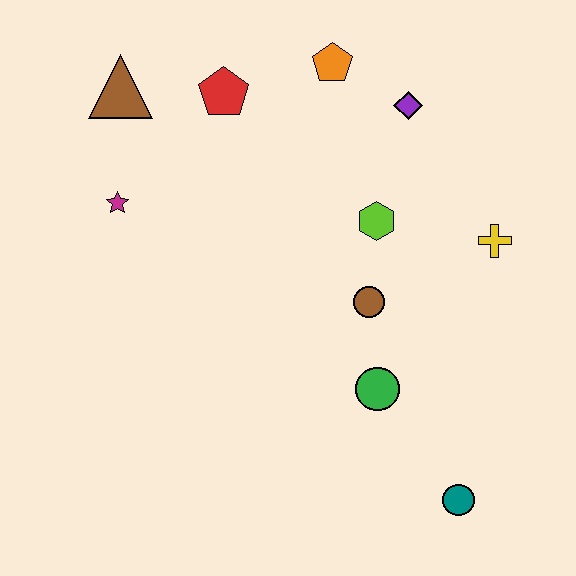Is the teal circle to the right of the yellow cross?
No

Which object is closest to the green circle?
The brown circle is closest to the green circle.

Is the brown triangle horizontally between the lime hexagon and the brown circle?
No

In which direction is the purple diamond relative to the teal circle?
The purple diamond is above the teal circle.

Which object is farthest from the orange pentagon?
The teal circle is farthest from the orange pentagon.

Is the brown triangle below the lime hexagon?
No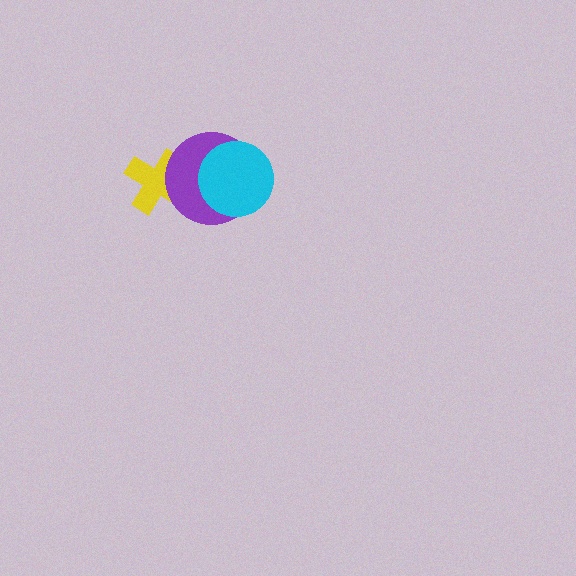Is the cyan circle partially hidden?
No, no other shape covers it.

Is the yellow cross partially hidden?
Yes, it is partially covered by another shape.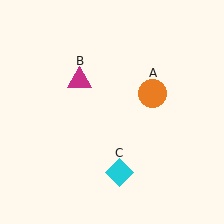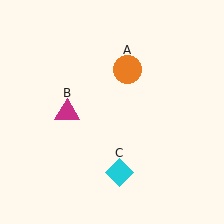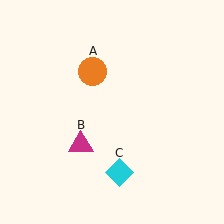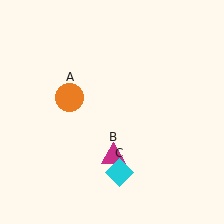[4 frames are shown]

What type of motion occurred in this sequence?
The orange circle (object A), magenta triangle (object B) rotated counterclockwise around the center of the scene.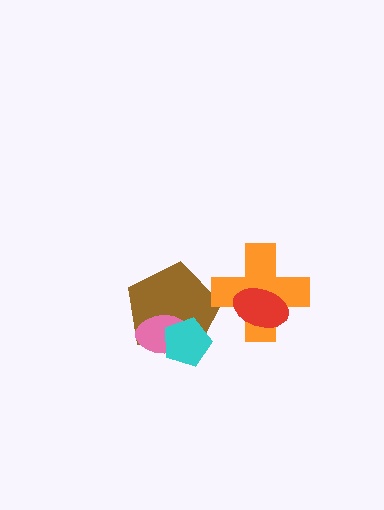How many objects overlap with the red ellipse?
1 object overlaps with the red ellipse.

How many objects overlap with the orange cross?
1 object overlaps with the orange cross.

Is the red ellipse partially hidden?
No, no other shape covers it.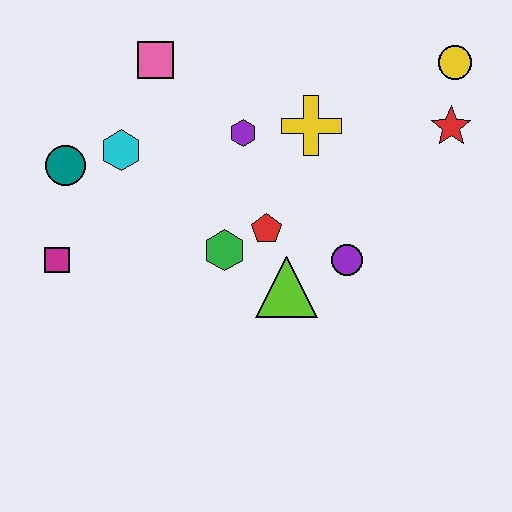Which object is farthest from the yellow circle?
The magenta square is farthest from the yellow circle.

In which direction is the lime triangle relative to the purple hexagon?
The lime triangle is below the purple hexagon.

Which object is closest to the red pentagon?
The green hexagon is closest to the red pentagon.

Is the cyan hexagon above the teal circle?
Yes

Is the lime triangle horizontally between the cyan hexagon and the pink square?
No